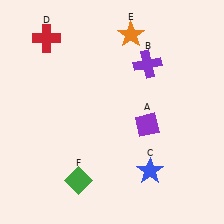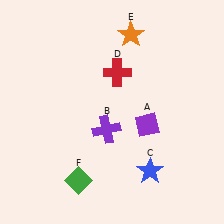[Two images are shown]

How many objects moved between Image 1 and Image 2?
2 objects moved between the two images.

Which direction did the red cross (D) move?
The red cross (D) moved right.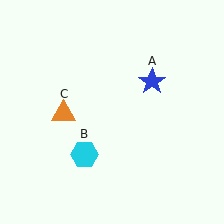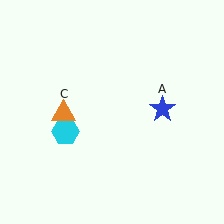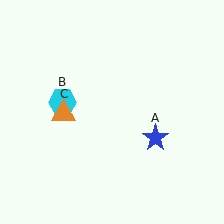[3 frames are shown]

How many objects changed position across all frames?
2 objects changed position: blue star (object A), cyan hexagon (object B).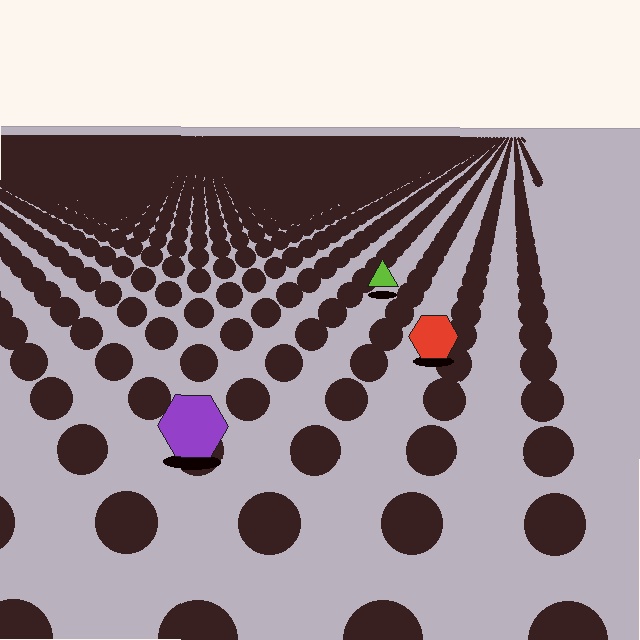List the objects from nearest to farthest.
From nearest to farthest: the purple hexagon, the red hexagon, the lime triangle.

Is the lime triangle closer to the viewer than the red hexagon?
No. The red hexagon is closer — you can tell from the texture gradient: the ground texture is coarser near it.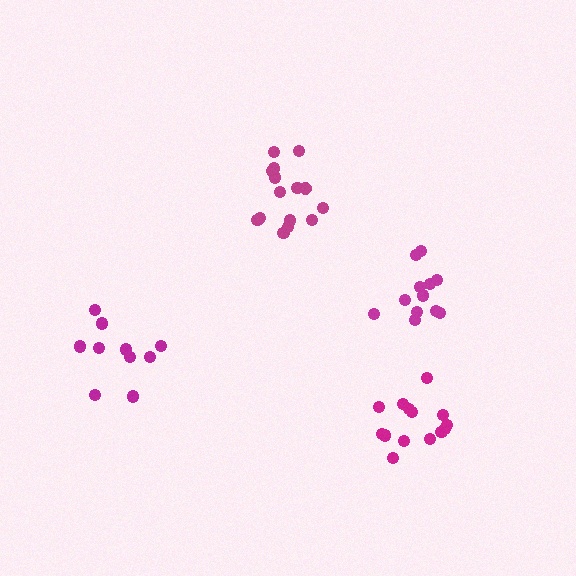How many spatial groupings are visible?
There are 4 spatial groupings.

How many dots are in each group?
Group 1: 15 dots, Group 2: 14 dots, Group 3: 10 dots, Group 4: 12 dots (51 total).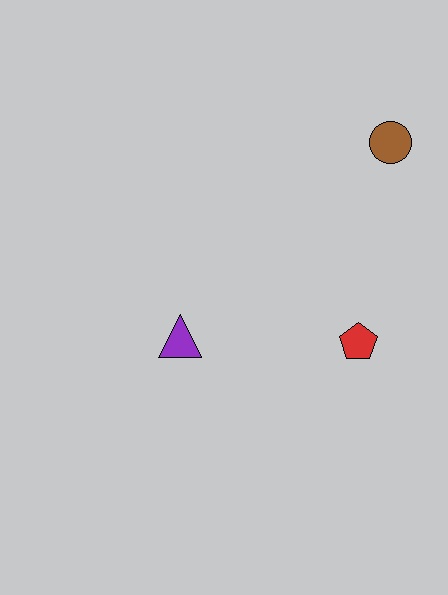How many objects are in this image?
There are 3 objects.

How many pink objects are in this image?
There are no pink objects.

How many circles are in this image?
There is 1 circle.